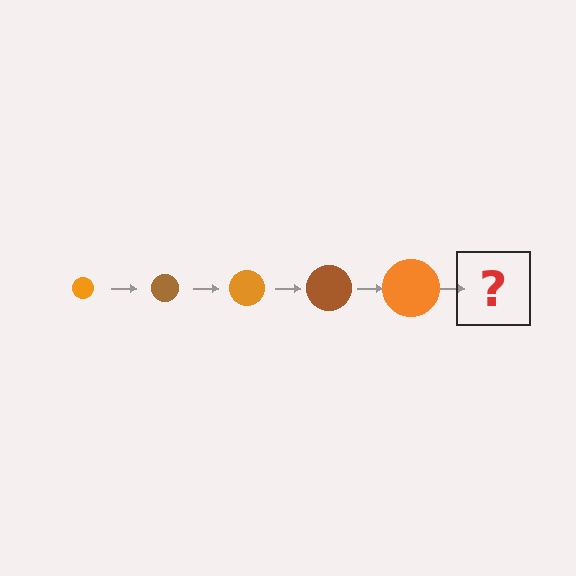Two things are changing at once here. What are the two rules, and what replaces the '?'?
The two rules are that the circle grows larger each step and the color cycles through orange and brown. The '?' should be a brown circle, larger than the previous one.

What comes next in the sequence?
The next element should be a brown circle, larger than the previous one.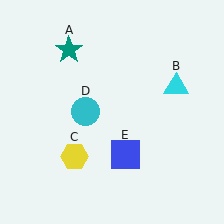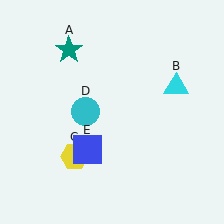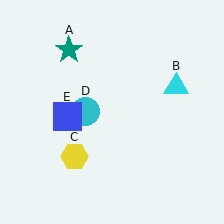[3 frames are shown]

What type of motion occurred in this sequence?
The blue square (object E) rotated clockwise around the center of the scene.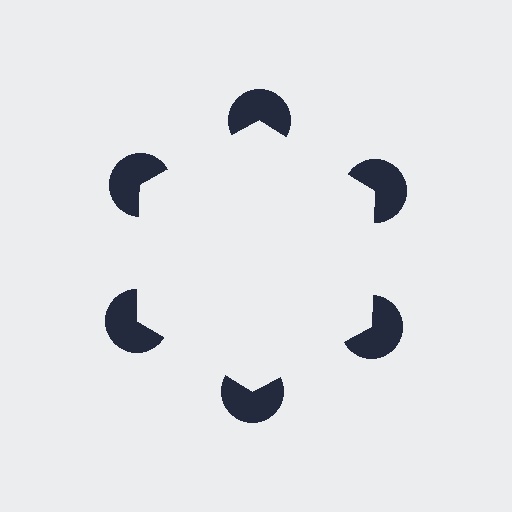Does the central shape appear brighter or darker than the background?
It typically appears slightly brighter than the background, even though no actual brightness change is drawn.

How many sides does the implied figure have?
6 sides.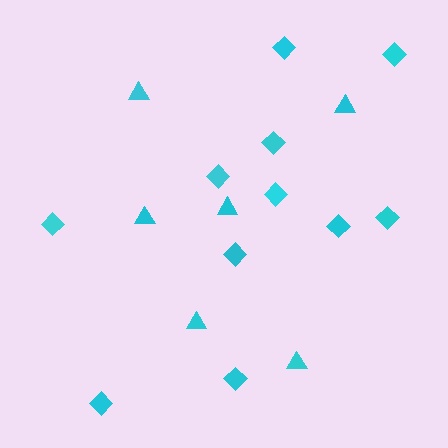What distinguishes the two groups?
There are 2 groups: one group of diamonds (11) and one group of triangles (6).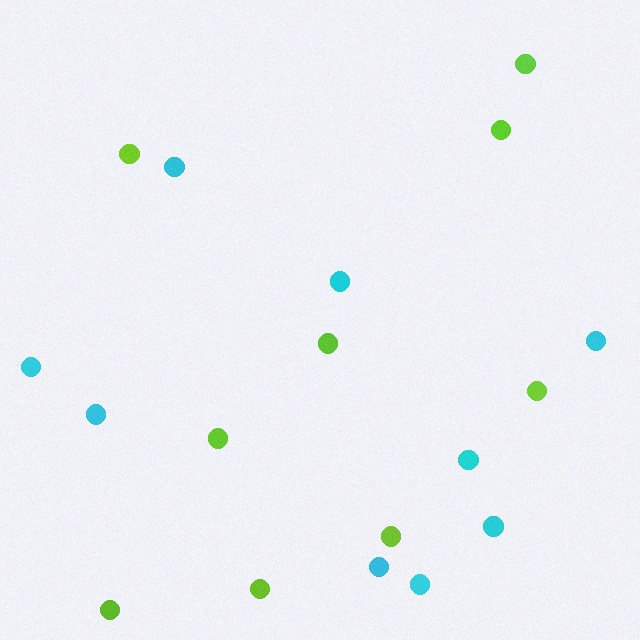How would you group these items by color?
There are 2 groups: one group of lime circles (9) and one group of cyan circles (9).